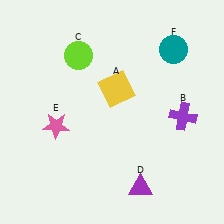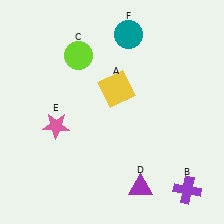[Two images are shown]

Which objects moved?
The objects that moved are: the purple cross (B), the teal circle (F).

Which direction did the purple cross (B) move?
The purple cross (B) moved down.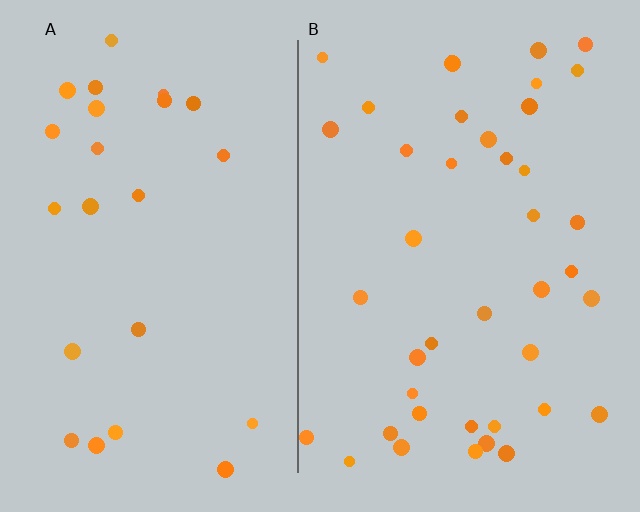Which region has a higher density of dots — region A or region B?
B (the right).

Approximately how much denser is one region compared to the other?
Approximately 1.7× — region B over region A.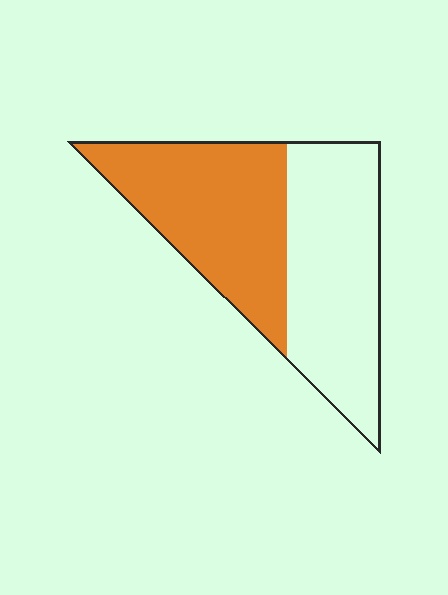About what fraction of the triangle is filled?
About one half (1/2).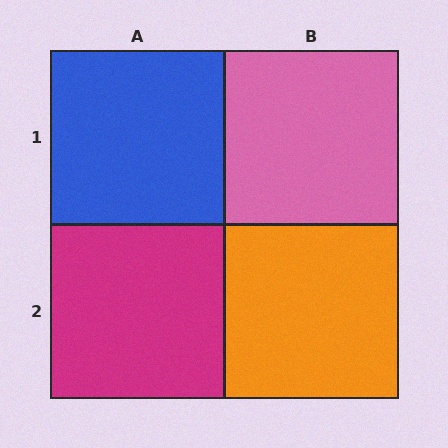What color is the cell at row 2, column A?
Magenta.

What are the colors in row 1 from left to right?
Blue, pink.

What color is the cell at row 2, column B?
Orange.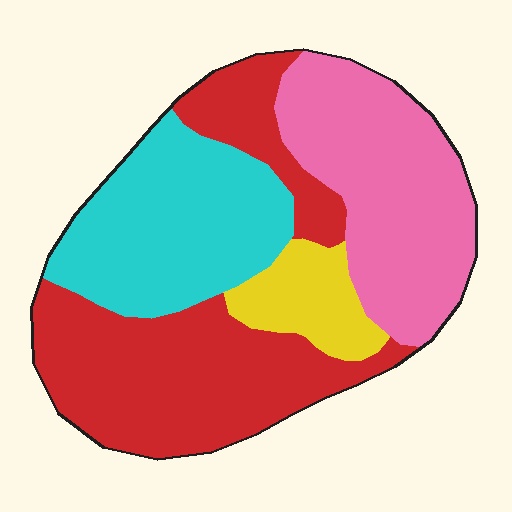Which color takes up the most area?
Red, at roughly 40%.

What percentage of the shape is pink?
Pink covers roughly 30% of the shape.